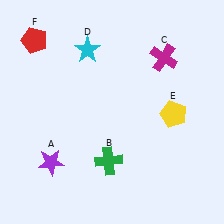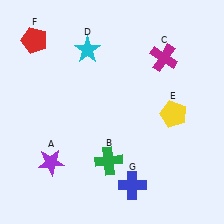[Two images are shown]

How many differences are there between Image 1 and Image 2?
There is 1 difference between the two images.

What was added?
A blue cross (G) was added in Image 2.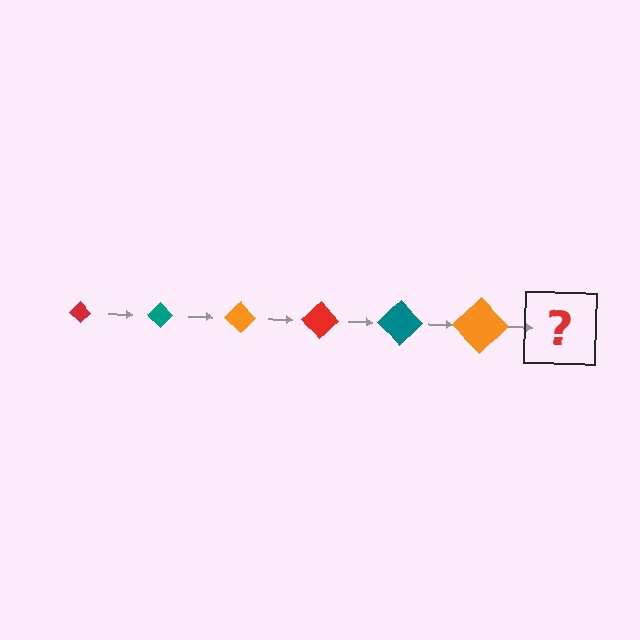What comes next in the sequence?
The next element should be a red diamond, larger than the previous one.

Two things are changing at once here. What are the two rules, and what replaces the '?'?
The two rules are that the diamond grows larger each step and the color cycles through red, teal, and orange. The '?' should be a red diamond, larger than the previous one.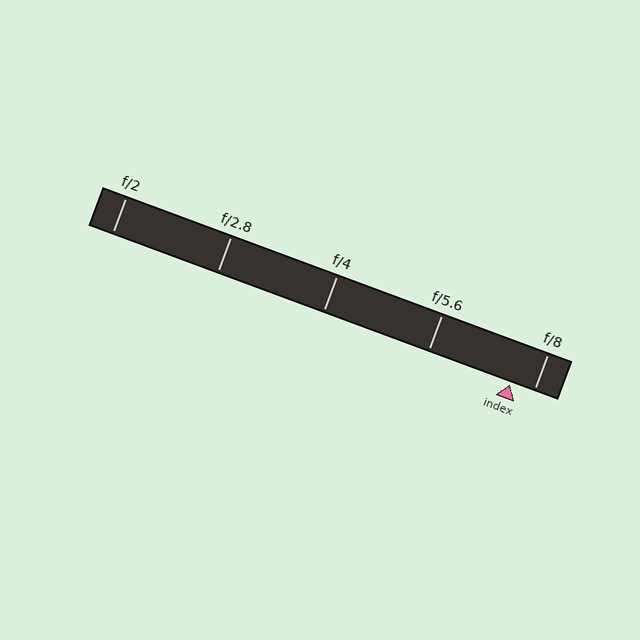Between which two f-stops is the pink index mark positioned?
The index mark is between f/5.6 and f/8.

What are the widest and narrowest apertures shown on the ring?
The widest aperture shown is f/2 and the narrowest is f/8.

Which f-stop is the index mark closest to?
The index mark is closest to f/8.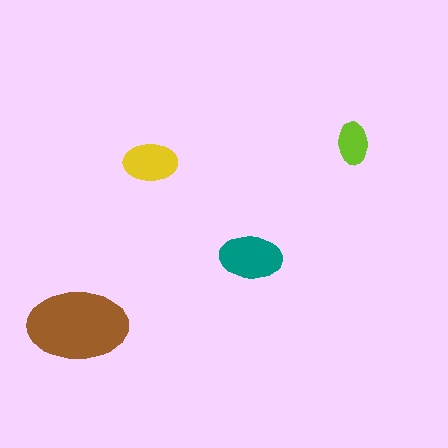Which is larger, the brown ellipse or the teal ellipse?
The brown one.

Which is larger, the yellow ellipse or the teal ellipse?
The teal one.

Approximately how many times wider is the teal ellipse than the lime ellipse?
About 1.5 times wider.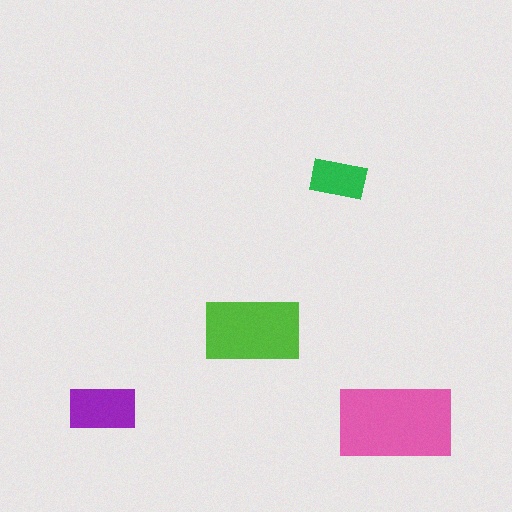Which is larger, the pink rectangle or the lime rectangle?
The pink one.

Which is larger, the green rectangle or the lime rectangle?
The lime one.